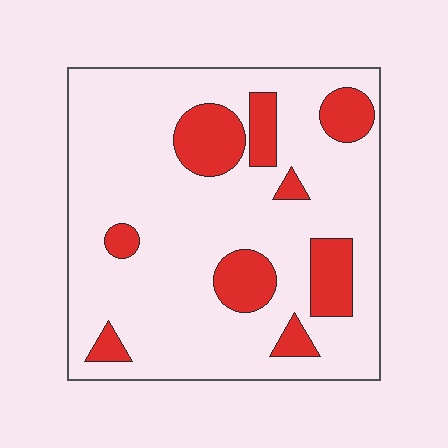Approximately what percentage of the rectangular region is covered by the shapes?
Approximately 20%.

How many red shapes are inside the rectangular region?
9.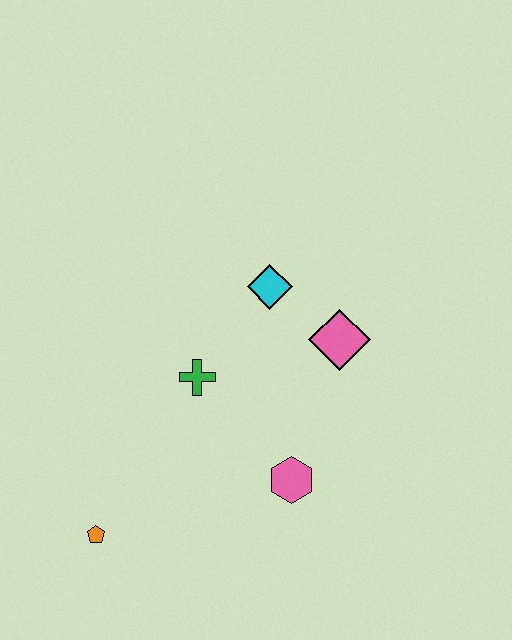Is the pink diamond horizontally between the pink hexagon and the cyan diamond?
No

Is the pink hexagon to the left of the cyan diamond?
No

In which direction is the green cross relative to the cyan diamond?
The green cross is below the cyan diamond.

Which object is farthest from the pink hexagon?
The orange pentagon is farthest from the pink hexagon.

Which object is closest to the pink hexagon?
The green cross is closest to the pink hexagon.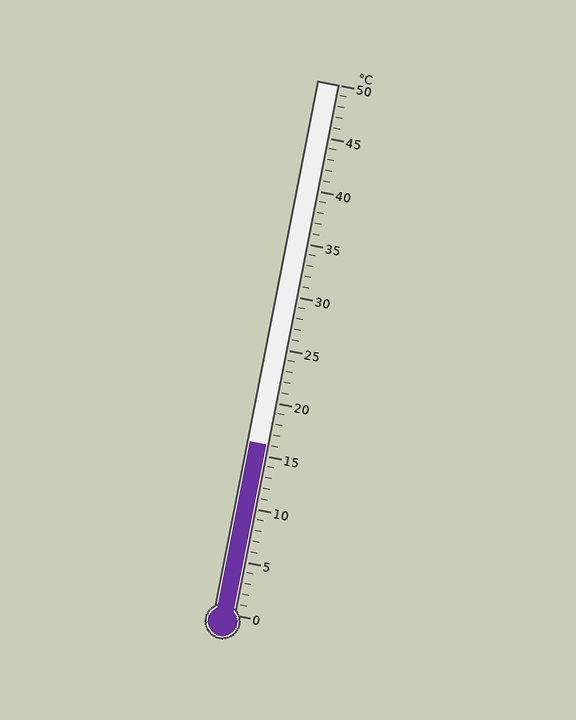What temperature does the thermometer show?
The thermometer shows approximately 16°C.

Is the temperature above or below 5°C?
The temperature is above 5°C.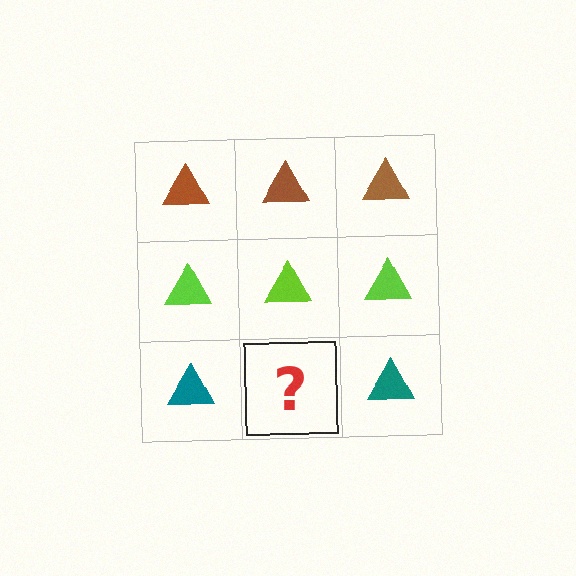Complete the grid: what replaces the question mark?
The question mark should be replaced with a teal triangle.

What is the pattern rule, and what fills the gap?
The rule is that each row has a consistent color. The gap should be filled with a teal triangle.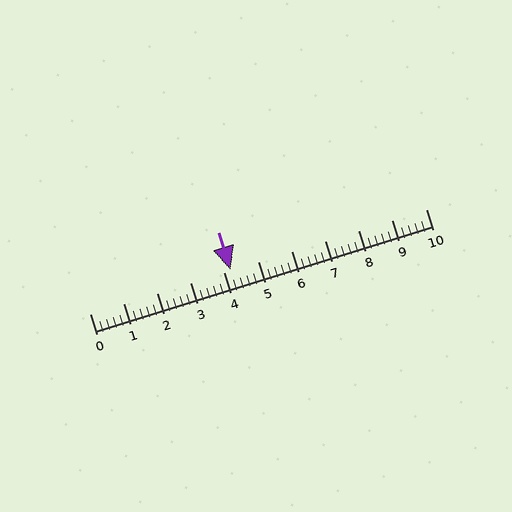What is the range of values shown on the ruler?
The ruler shows values from 0 to 10.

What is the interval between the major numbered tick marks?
The major tick marks are spaced 1 units apart.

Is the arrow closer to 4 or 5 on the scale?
The arrow is closer to 4.